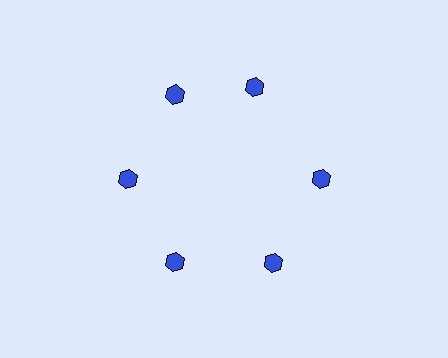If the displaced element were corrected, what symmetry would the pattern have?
It would have 6-fold rotational symmetry — the pattern would map onto itself every 60 degrees.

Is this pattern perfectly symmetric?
No. The 6 blue hexagons are arranged in a ring, but one element near the 1 o'clock position is rotated out of alignment along the ring, breaking the 6-fold rotational symmetry.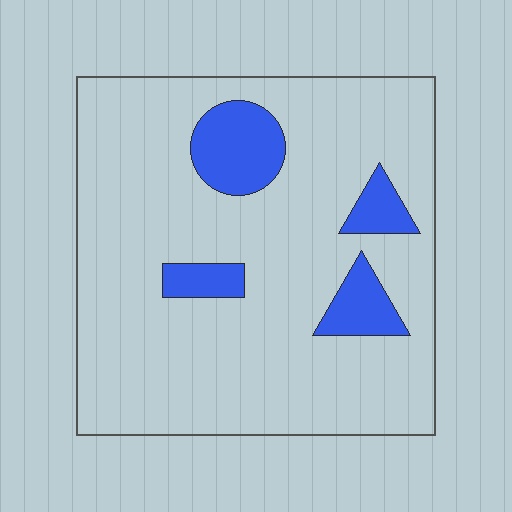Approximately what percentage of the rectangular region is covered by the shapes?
Approximately 15%.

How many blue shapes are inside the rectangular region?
4.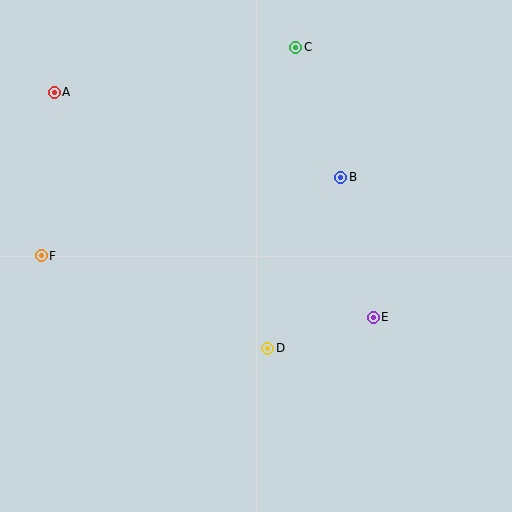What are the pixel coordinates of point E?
Point E is at (373, 317).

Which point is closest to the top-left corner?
Point A is closest to the top-left corner.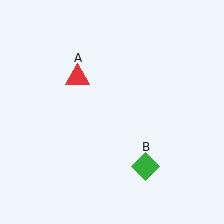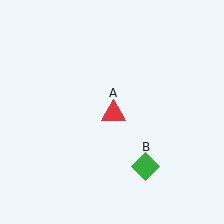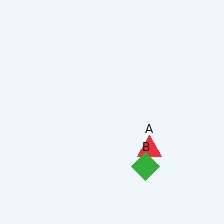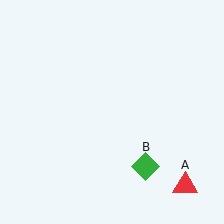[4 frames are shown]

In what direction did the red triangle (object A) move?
The red triangle (object A) moved down and to the right.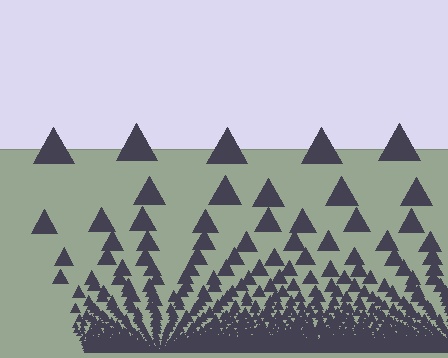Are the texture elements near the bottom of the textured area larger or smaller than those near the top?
Smaller. The gradient is inverted — elements near the bottom are smaller and denser.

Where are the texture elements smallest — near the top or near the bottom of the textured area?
Near the bottom.